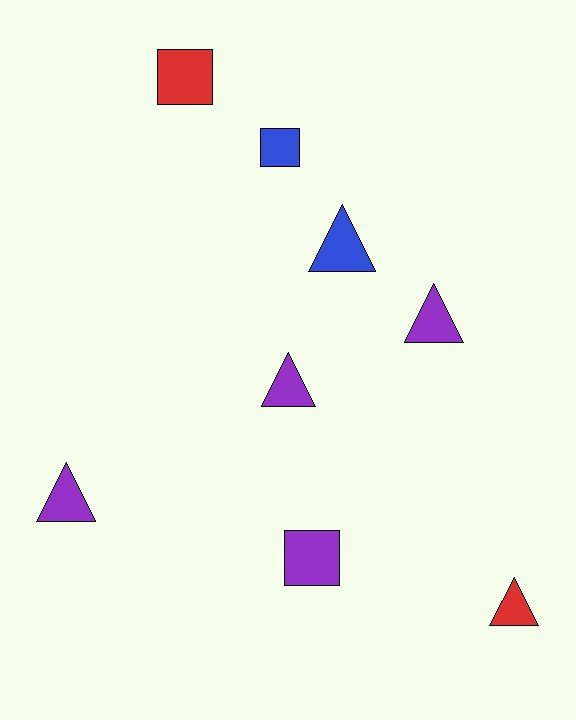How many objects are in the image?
There are 8 objects.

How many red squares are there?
There is 1 red square.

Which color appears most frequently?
Purple, with 4 objects.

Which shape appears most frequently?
Triangle, with 5 objects.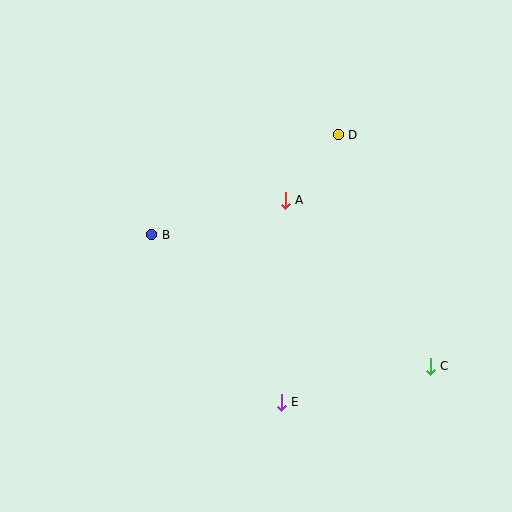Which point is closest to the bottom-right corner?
Point C is closest to the bottom-right corner.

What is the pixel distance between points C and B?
The distance between C and B is 308 pixels.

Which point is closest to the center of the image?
Point A at (285, 200) is closest to the center.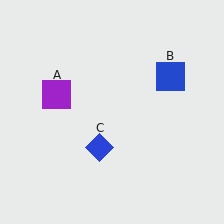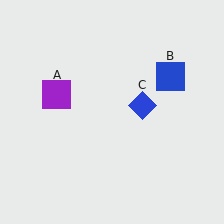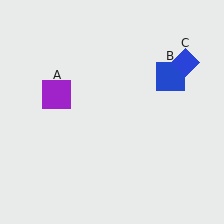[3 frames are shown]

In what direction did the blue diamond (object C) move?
The blue diamond (object C) moved up and to the right.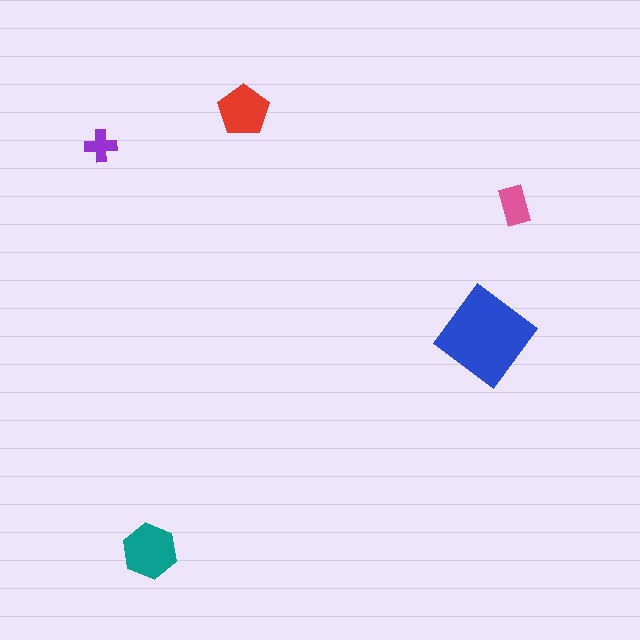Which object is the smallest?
The purple cross.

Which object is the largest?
The blue diamond.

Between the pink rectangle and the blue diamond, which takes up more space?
The blue diamond.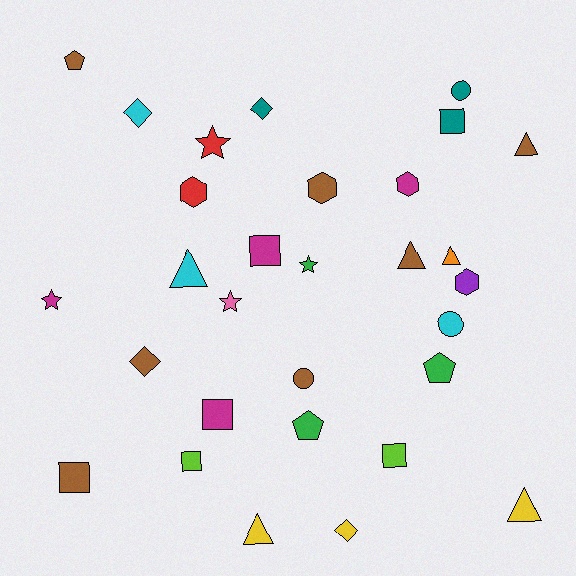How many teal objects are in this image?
There are 3 teal objects.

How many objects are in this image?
There are 30 objects.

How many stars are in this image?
There are 4 stars.